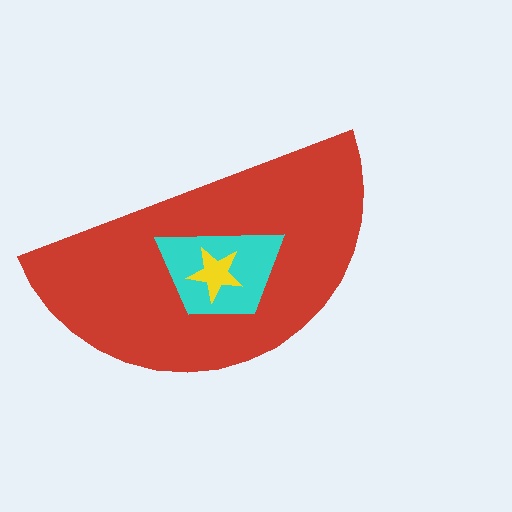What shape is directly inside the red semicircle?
The cyan trapezoid.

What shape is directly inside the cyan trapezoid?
The yellow star.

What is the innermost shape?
The yellow star.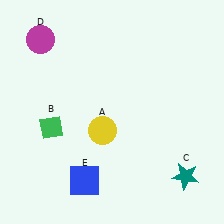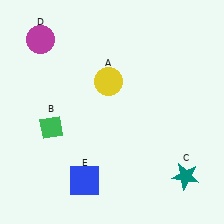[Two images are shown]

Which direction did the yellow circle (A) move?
The yellow circle (A) moved up.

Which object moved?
The yellow circle (A) moved up.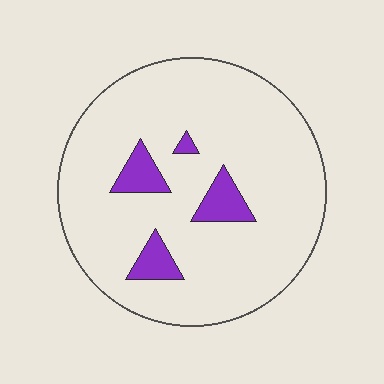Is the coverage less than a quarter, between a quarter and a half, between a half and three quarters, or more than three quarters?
Less than a quarter.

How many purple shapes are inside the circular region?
4.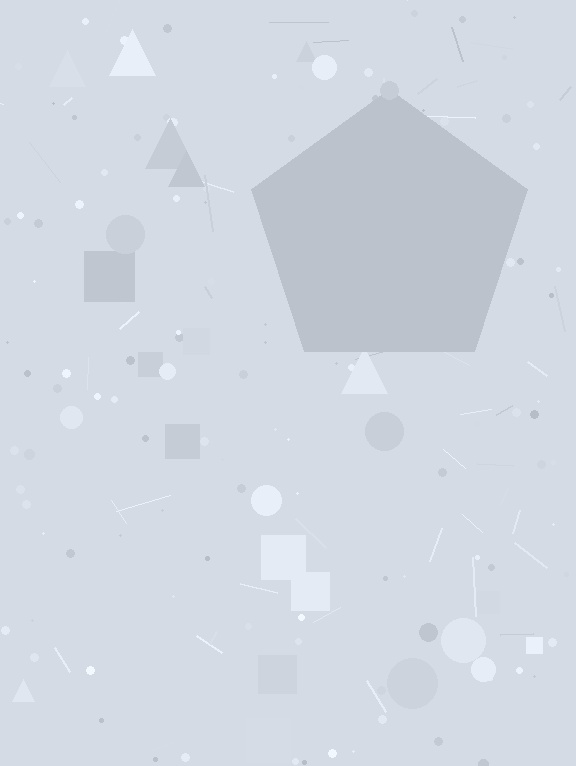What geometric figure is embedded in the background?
A pentagon is embedded in the background.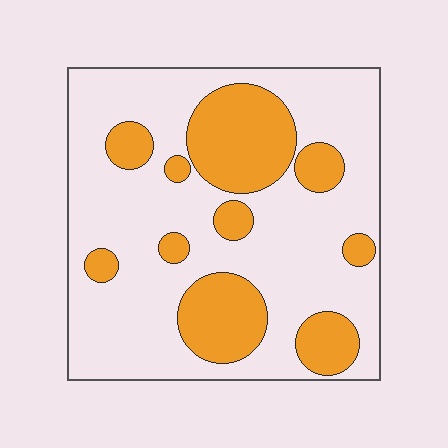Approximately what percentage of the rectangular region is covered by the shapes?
Approximately 30%.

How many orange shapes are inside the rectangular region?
10.